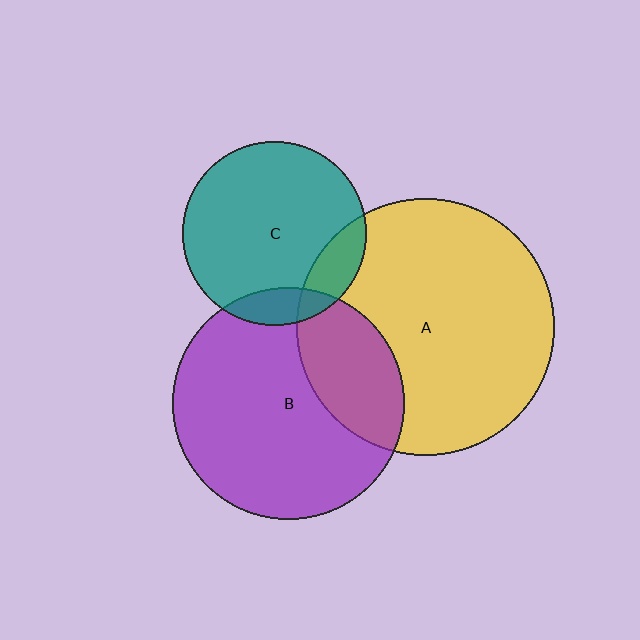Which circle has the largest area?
Circle A (yellow).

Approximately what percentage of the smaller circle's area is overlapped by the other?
Approximately 10%.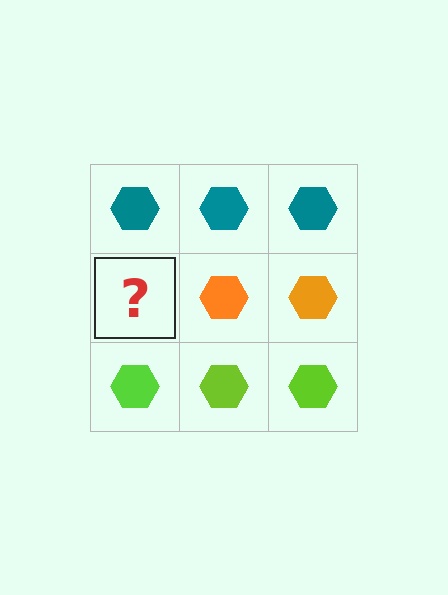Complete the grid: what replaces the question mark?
The question mark should be replaced with an orange hexagon.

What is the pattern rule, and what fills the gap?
The rule is that each row has a consistent color. The gap should be filled with an orange hexagon.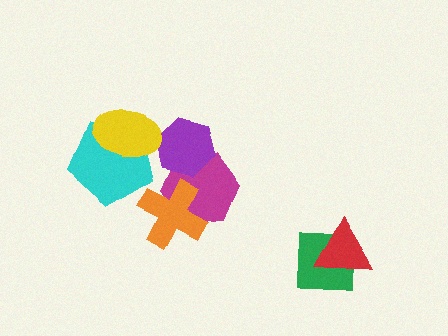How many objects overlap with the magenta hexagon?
2 objects overlap with the magenta hexagon.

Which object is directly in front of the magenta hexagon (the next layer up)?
The purple hexagon is directly in front of the magenta hexagon.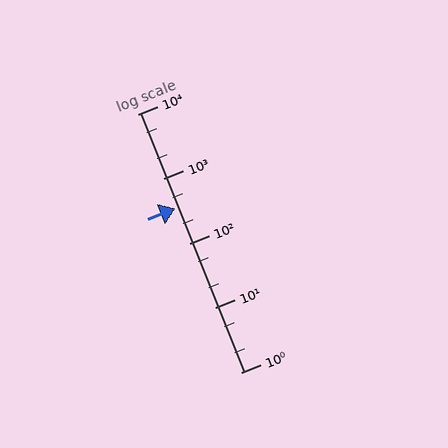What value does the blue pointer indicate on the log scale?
The pointer indicates approximately 350.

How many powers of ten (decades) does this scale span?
The scale spans 4 decades, from 1 to 10000.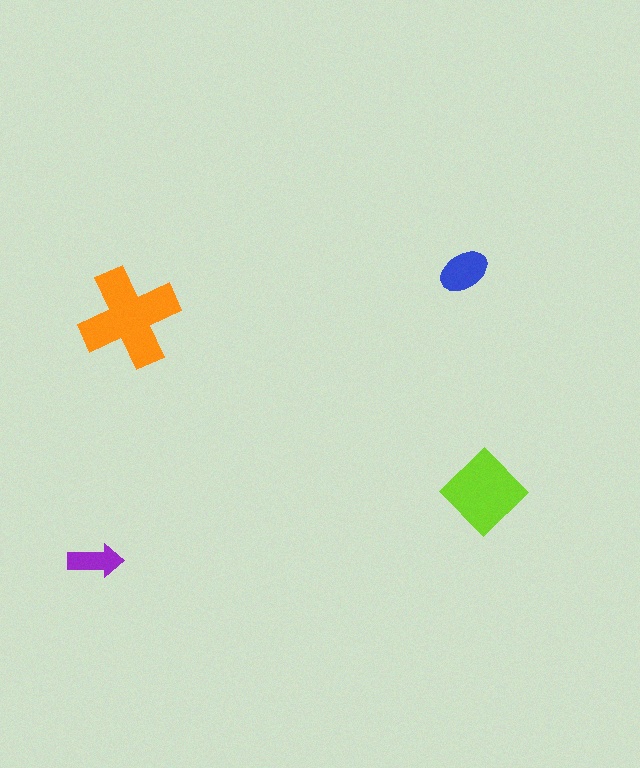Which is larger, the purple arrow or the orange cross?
The orange cross.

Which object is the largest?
The orange cross.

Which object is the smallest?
The purple arrow.